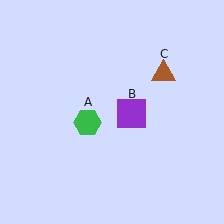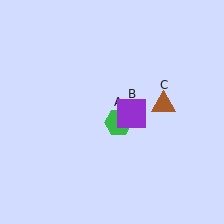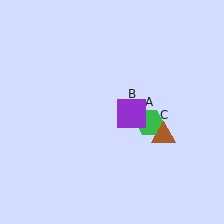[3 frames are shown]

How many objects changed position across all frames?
2 objects changed position: green hexagon (object A), brown triangle (object C).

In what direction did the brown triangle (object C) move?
The brown triangle (object C) moved down.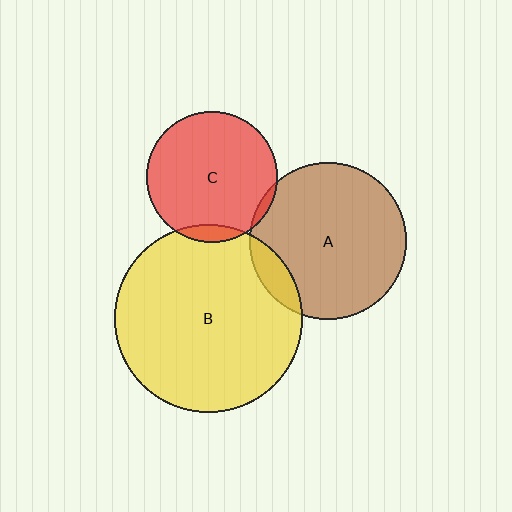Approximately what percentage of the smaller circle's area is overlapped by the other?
Approximately 5%.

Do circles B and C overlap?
Yes.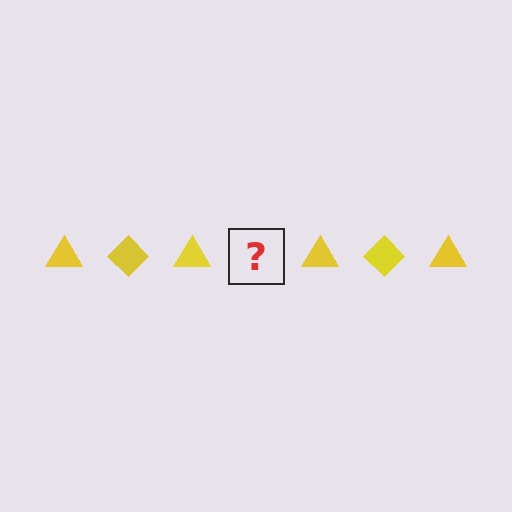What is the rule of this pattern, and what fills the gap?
The rule is that the pattern cycles through triangle, diamond shapes in yellow. The gap should be filled with a yellow diamond.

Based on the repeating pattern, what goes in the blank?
The blank should be a yellow diamond.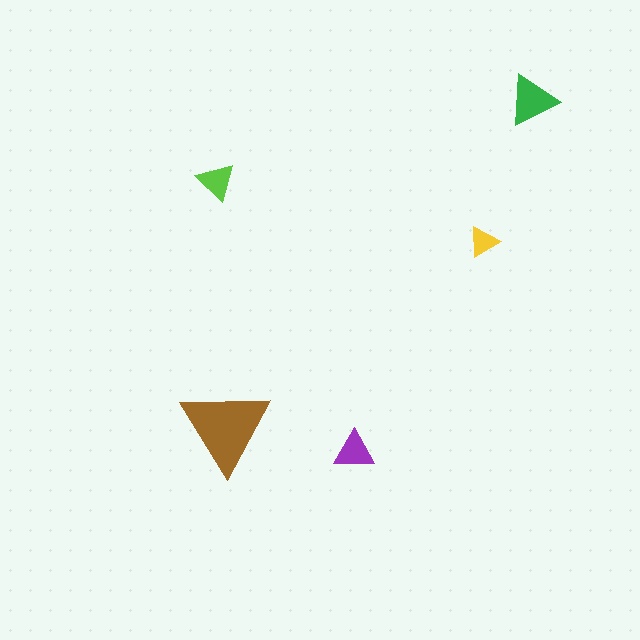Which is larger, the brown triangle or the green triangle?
The brown one.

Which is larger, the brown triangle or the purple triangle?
The brown one.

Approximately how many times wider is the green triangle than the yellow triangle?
About 1.5 times wider.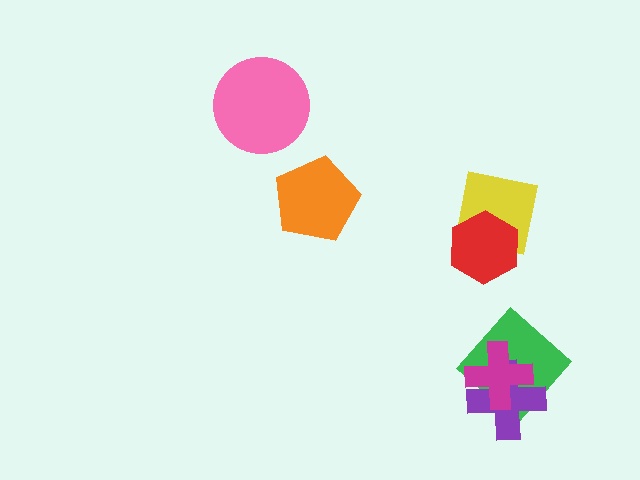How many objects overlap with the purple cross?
2 objects overlap with the purple cross.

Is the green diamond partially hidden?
Yes, it is partially covered by another shape.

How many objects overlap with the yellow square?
1 object overlaps with the yellow square.